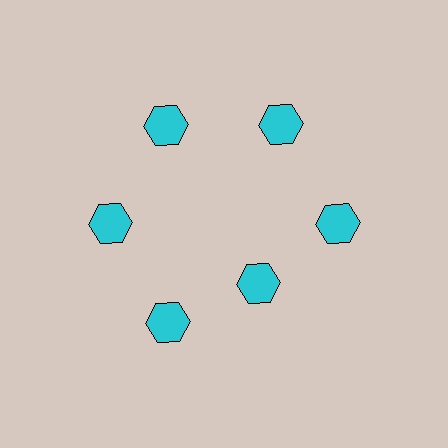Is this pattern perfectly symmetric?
No. The 6 cyan hexagons are arranged in a ring, but one element near the 5 o'clock position is pulled inward toward the center, breaking the 6-fold rotational symmetry.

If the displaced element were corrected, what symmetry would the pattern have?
It would have 6-fold rotational symmetry — the pattern would map onto itself every 60 degrees.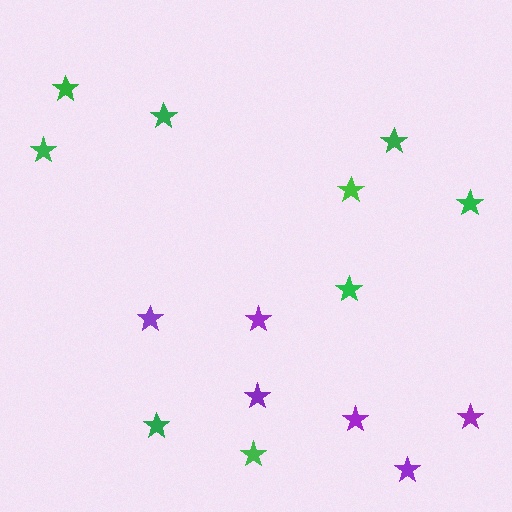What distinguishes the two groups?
There are 2 groups: one group of purple stars (6) and one group of green stars (9).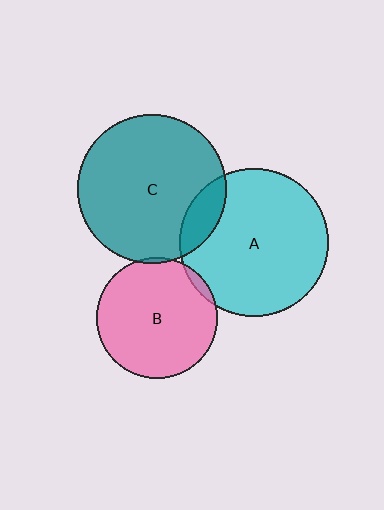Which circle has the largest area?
Circle C (teal).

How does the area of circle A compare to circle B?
Approximately 1.5 times.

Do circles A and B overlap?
Yes.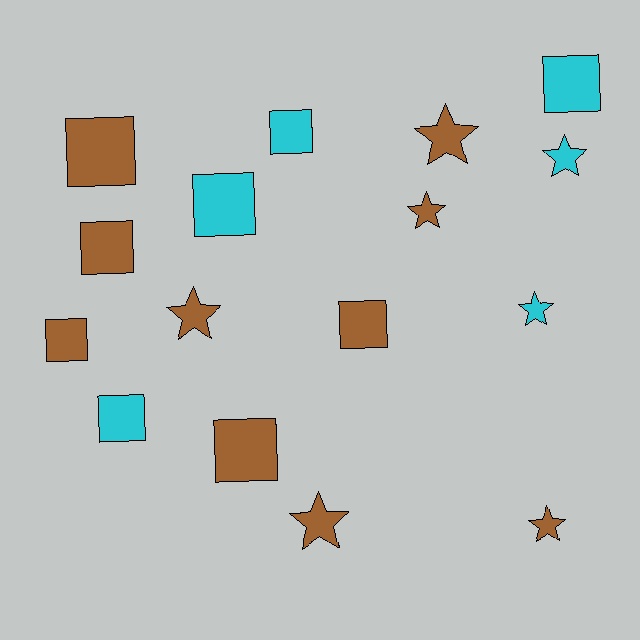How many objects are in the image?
There are 16 objects.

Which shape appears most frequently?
Square, with 9 objects.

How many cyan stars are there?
There are 2 cyan stars.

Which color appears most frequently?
Brown, with 10 objects.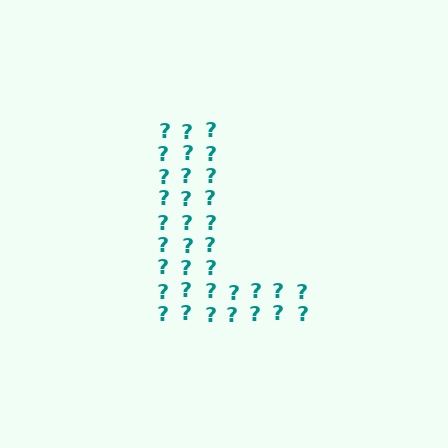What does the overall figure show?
The overall figure shows the letter L.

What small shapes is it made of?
It is made of small question marks.